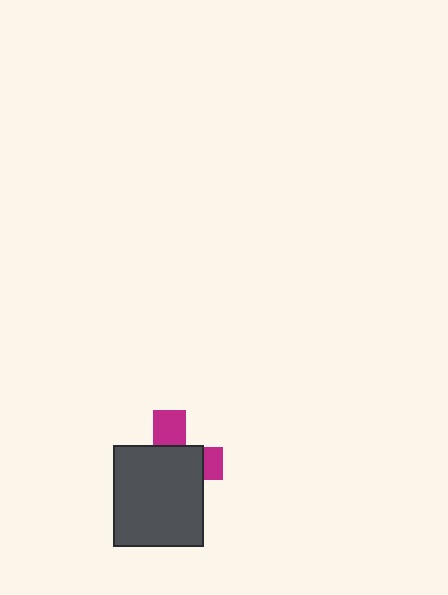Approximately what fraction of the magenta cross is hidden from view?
Roughly 69% of the magenta cross is hidden behind the dark gray rectangle.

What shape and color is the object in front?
The object in front is a dark gray rectangle.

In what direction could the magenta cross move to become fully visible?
The magenta cross could move up. That would shift it out from behind the dark gray rectangle entirely.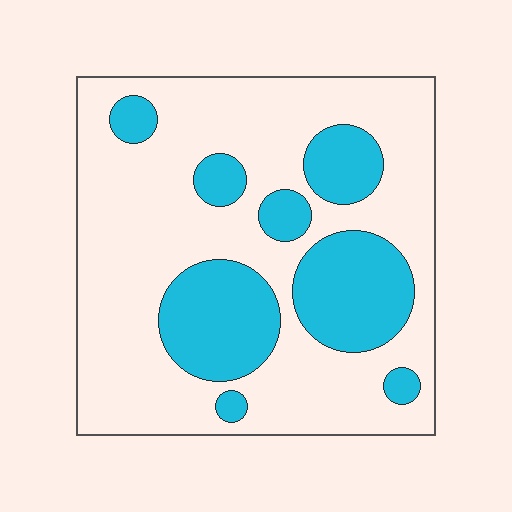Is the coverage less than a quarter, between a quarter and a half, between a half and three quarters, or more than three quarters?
Between a quarter and a half.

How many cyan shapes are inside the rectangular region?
8.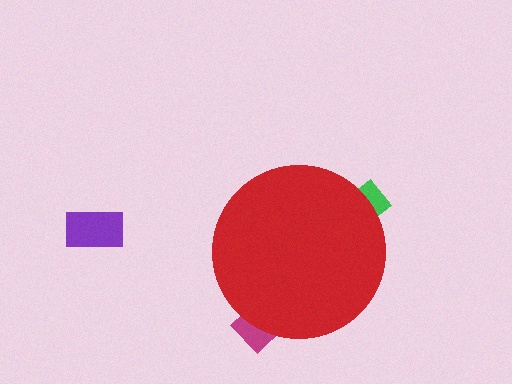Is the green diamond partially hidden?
Yes, the green diamond is partially hidden behind the red circle.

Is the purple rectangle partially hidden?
No, the purple rectangle is fully visible.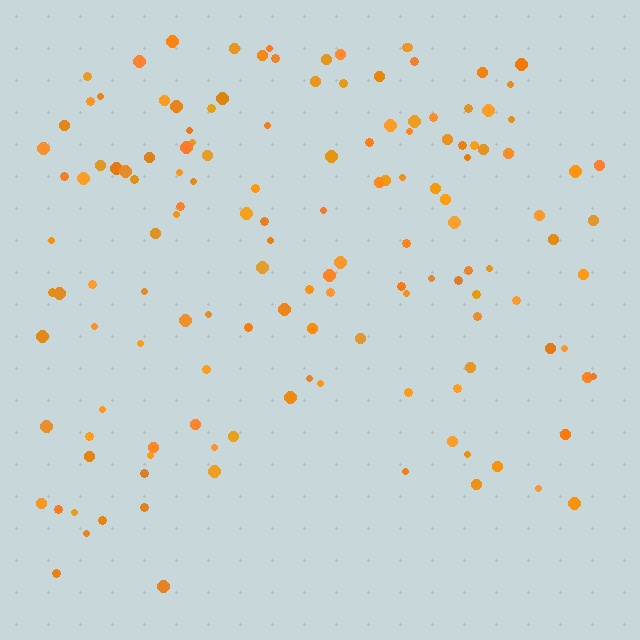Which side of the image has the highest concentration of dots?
The top.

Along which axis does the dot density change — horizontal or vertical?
Vertical.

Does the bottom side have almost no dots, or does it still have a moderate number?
Still a moderate number, just noticeably fewer than the top.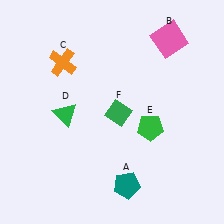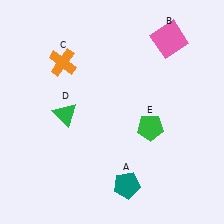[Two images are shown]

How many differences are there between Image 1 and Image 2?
There is 1 difference between the two images.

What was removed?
The green diamond (F) was removed in Image 2.